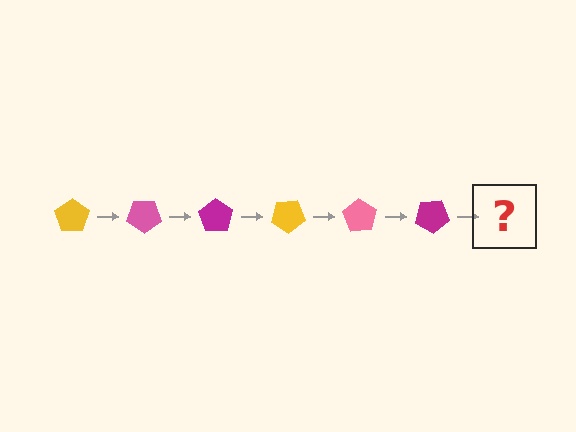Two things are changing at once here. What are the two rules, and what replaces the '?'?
The two rules are that it rotates 35 degrees each step and the color cycles through yellow, pink, and magenta. The '?' should be a yellow pentagon, rotated 210 degrees from the start.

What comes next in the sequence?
The next element should be a yellow pentagon, rotated 210 degrees from the start.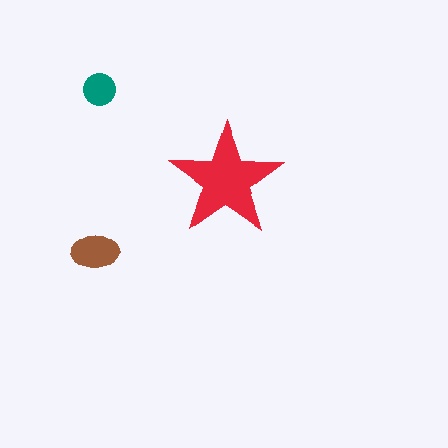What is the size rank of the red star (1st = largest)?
1st.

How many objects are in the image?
There are 3 objects in the image.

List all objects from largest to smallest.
The red star, the brown ellipse, the teal circle.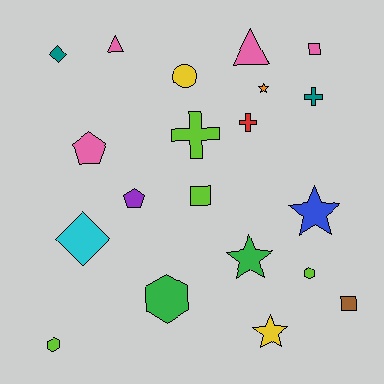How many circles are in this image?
There is 1 circle.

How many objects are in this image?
There are 20 objects.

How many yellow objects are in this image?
There are 2 yellow objects.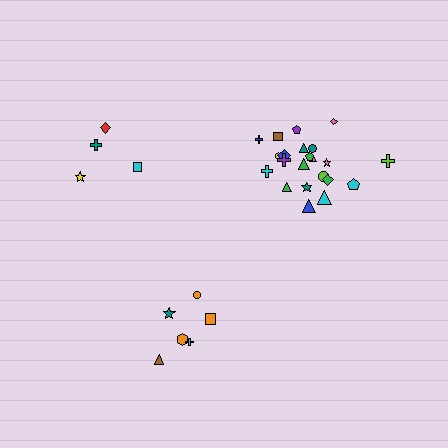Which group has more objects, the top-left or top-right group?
The top-right group.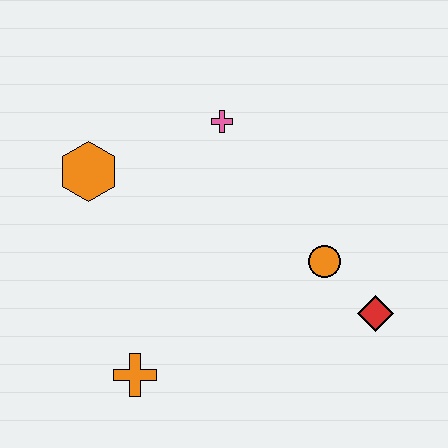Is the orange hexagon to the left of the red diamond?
Yes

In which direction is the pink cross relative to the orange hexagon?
The pink cross is to the right of the orange hexagon.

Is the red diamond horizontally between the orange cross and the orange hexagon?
No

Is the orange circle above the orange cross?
Yes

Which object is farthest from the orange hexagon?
The red diamond is farthest from the orange hexagon.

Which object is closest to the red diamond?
The orange circle is closest to the red diamond.